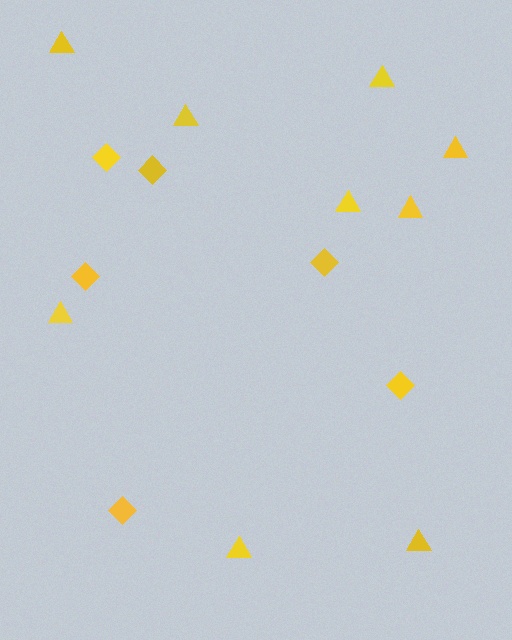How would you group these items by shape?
There are 2 groups: one group of triangles (9) and one group of diamonds (6).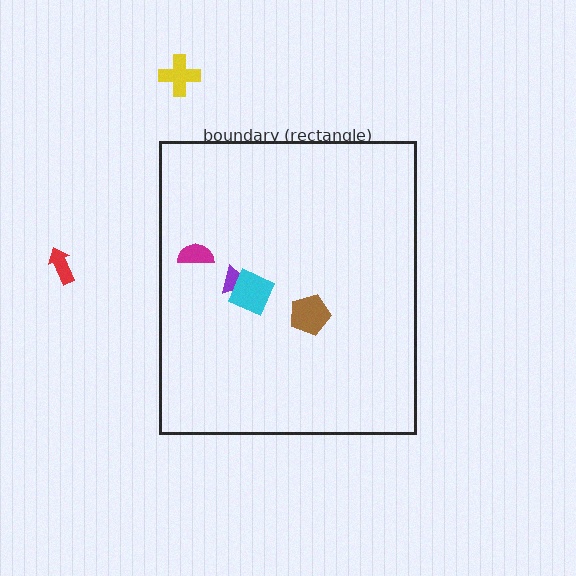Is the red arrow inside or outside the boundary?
Outside.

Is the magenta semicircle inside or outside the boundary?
Inside.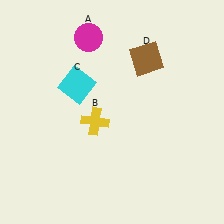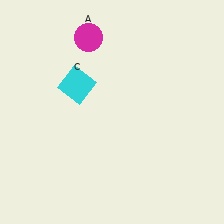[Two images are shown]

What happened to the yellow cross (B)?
The yellow cross (B) was removed in Image 2. It was in the bottom-left area of Image 1.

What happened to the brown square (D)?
The brown square (D) was removed in Image 2. It was in the top-right area of Image 1.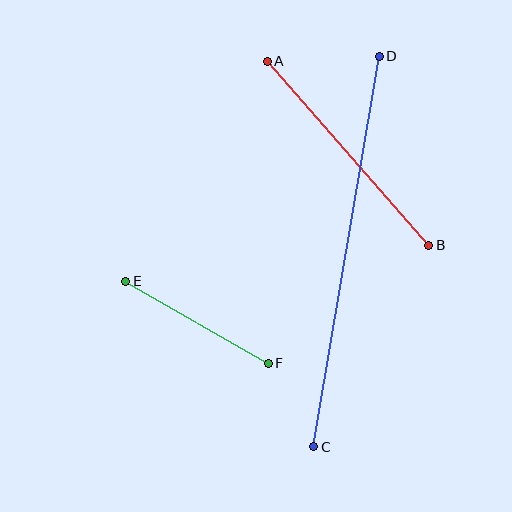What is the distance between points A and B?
The distance is approximately 245 pixels.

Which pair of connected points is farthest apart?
Points C and D are farthest apart.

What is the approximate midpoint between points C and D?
The midpoint is at approximately (346, 251) pixels.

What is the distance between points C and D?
The distance is approximately 396 pixels.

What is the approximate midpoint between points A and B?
The midpoint is at approximately (348, 153) pixels.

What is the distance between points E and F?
The distance is approximately 165 pixels.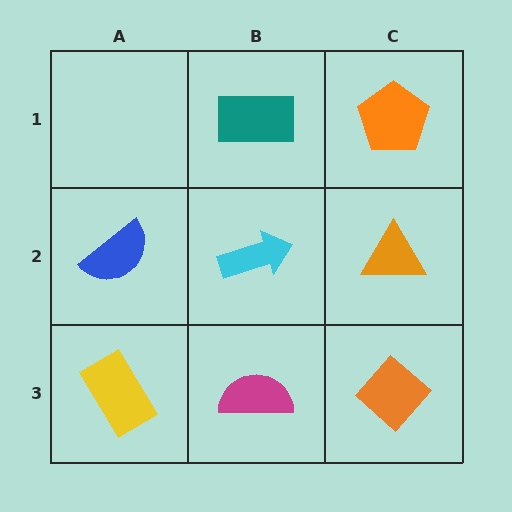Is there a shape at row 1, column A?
No, that cell is empty.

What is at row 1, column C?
An orange pentagon.